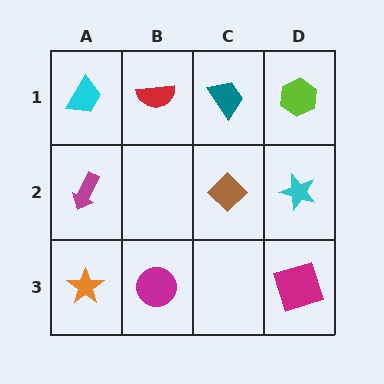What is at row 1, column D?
A lime hexagon.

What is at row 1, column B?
A red semicircle.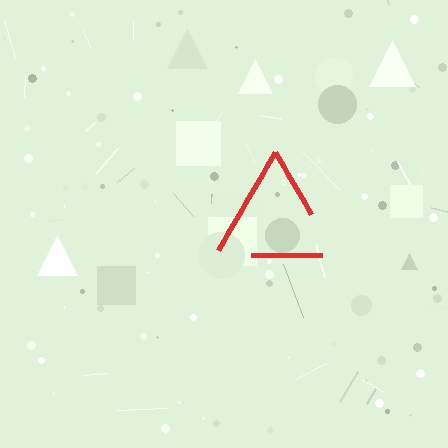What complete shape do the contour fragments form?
The contour fragments form a triangle.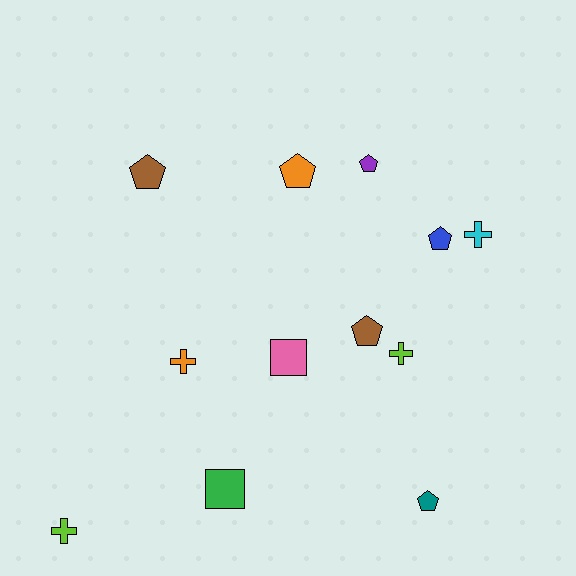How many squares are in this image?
There are 2 squares.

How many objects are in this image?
There are 12 objects.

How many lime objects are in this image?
There are 2 lime objects.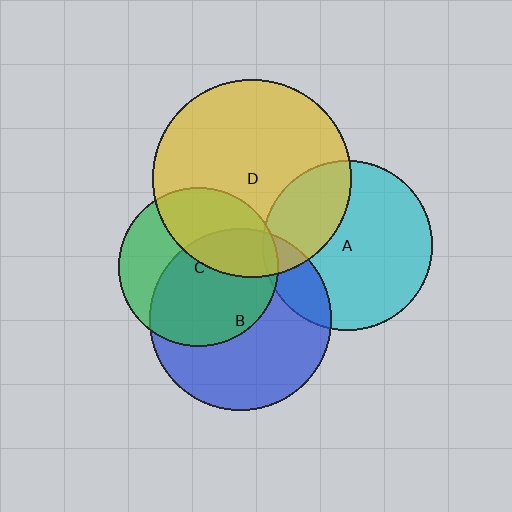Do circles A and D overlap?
Yes.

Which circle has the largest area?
Circle D (yellow).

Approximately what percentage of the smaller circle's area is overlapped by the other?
Approximately 30%.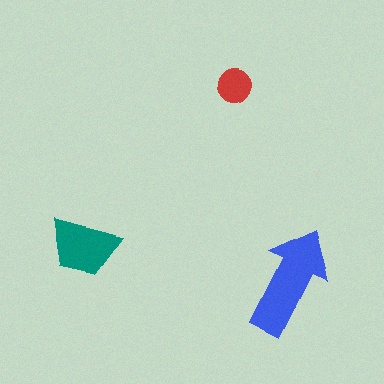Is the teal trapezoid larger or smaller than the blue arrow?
Smaller.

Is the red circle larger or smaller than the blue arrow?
Smaller.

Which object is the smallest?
The red circle.